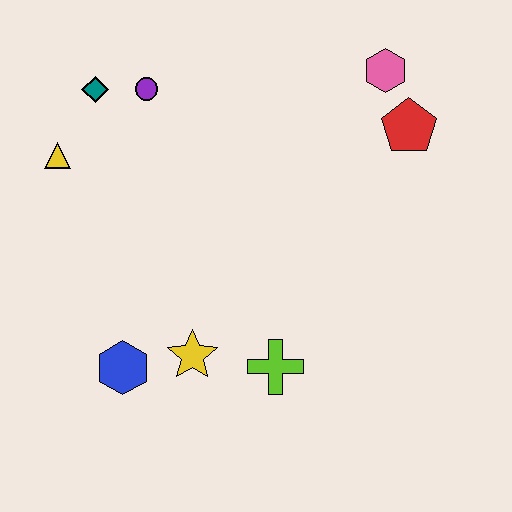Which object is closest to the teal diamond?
The purple circle is closest to the teal diamond.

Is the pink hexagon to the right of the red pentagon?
No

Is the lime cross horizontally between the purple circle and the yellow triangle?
No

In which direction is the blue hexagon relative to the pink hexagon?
The blue hexagon is below the pink hexagon.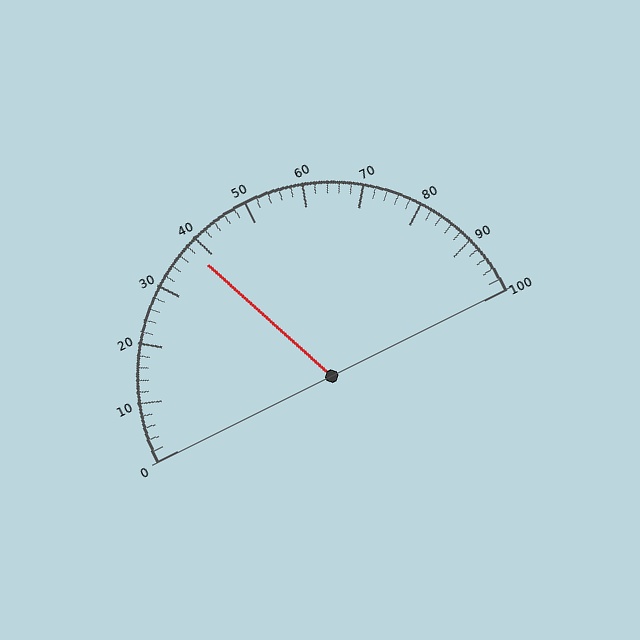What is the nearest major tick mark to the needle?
The nearest major tick mark is 40.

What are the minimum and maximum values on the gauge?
The gauge ranges from 0 to 100.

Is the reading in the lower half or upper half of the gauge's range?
The reading is in the lower half of the range (0 to 100).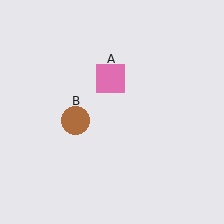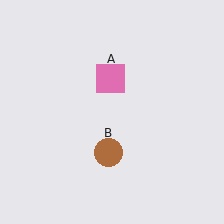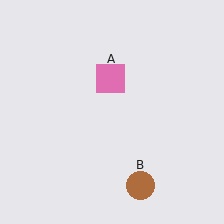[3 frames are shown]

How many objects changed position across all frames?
1 object changed position: brown circle (object B).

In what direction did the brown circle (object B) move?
The brown circle (object B) moved down and to the right.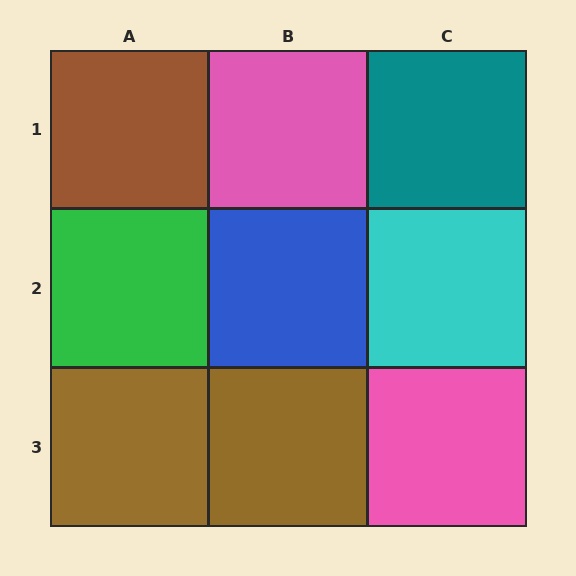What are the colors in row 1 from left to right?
Brown, pink, teal.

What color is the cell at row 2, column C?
Cyan.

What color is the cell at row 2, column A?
Green.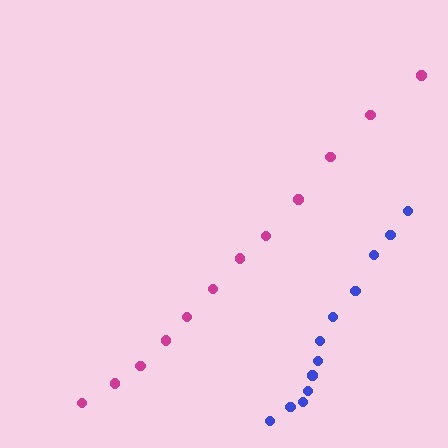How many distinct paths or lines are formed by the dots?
There are 2 distinct paths.